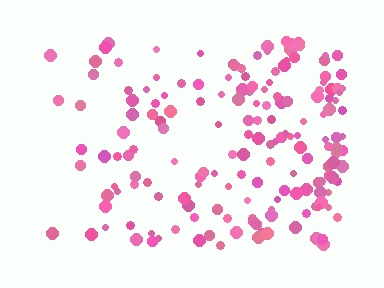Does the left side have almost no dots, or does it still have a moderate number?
Still a moderate number, just noticeably fewer than the right.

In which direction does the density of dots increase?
From left to right, with the right side densest.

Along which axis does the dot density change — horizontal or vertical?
Horizontal.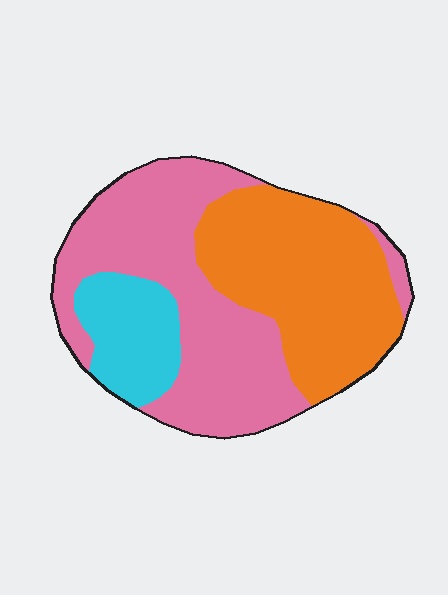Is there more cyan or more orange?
Orange.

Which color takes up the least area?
Cyan, at roughly 15%.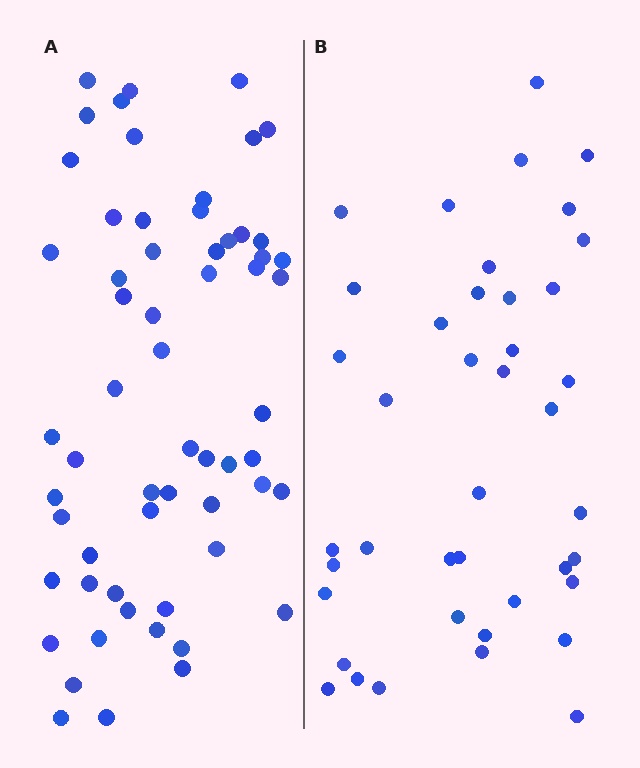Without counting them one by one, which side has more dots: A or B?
Region A (the left region) has more dots.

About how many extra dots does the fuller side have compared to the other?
Region A has approximately 20 more dots than region B.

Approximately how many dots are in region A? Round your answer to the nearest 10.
About 60 dots.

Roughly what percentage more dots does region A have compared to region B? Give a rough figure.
About 45% more.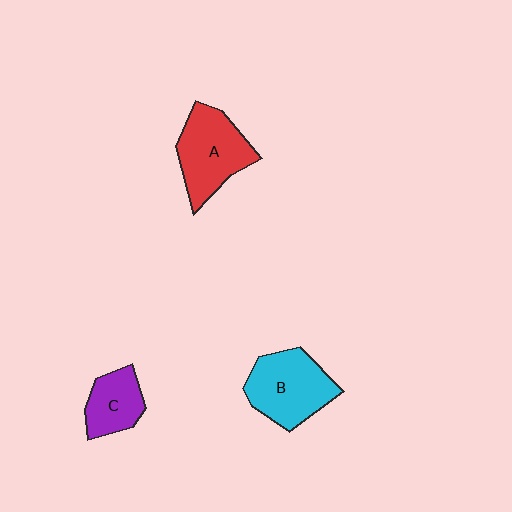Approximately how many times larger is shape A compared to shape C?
Approximately 1.6 times.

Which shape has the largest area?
Shape B (cyan).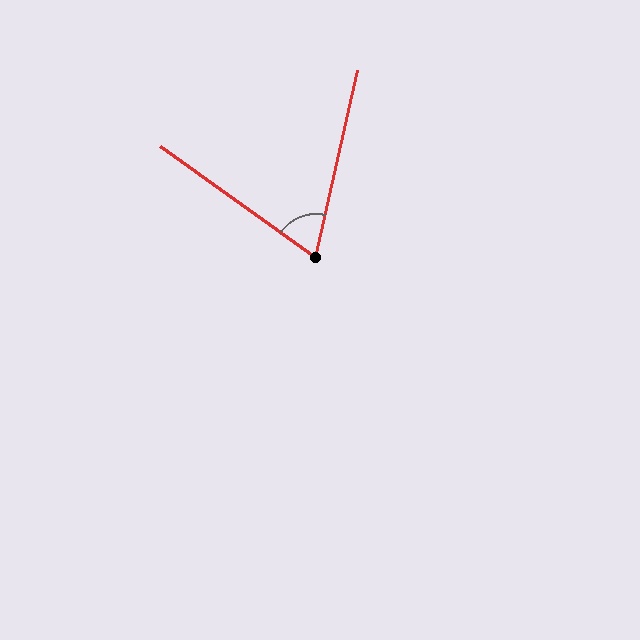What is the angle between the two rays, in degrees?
Approximately 67 degrees.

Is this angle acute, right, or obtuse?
It is acute.